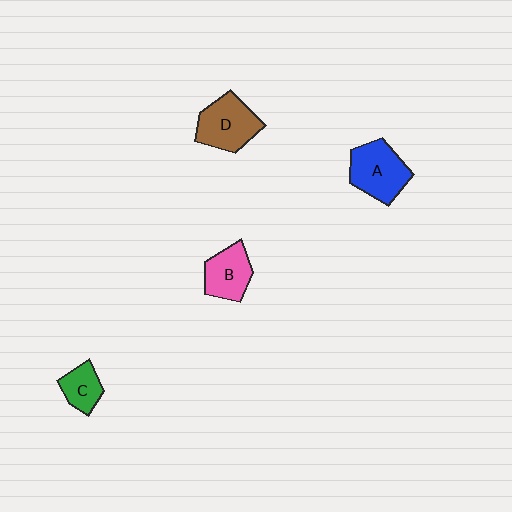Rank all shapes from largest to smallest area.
From largest to smallest: A (blue), D (brown), B (pink), C (green).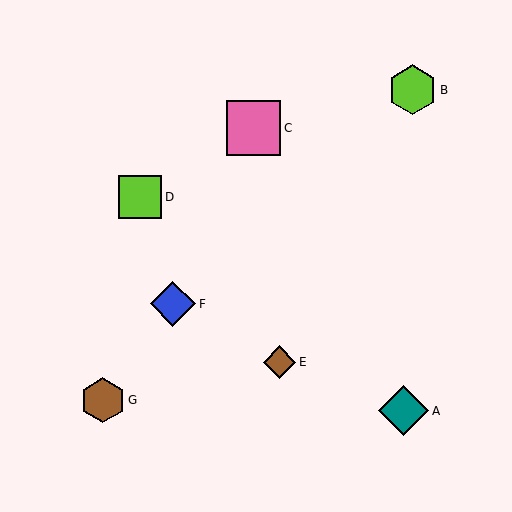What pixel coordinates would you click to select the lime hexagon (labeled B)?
Click at (412, 90) to select the lime hexagon B.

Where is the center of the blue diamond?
The center of the blue diamond is at (173, 304).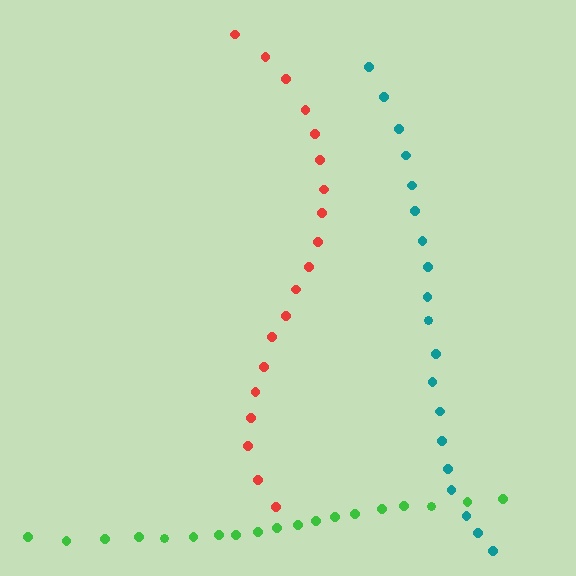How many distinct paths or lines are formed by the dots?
There are 3 distinct paths.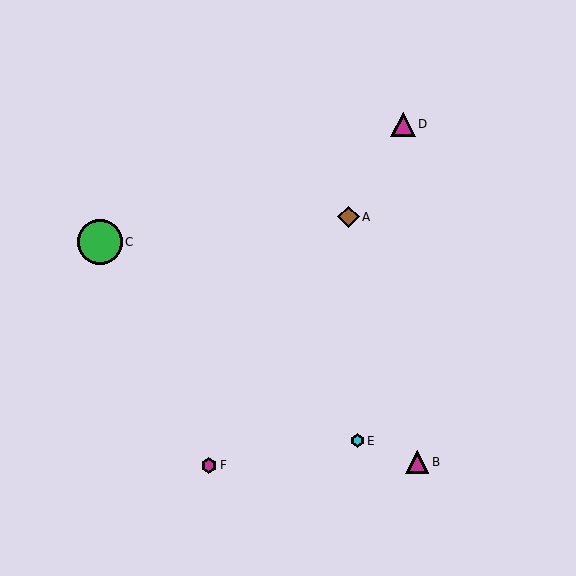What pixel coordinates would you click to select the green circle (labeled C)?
Click at (100, 242) to select the green circle C.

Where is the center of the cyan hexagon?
The center of the cyan hexagon is at (357, 441).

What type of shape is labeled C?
Shape C is a green circle.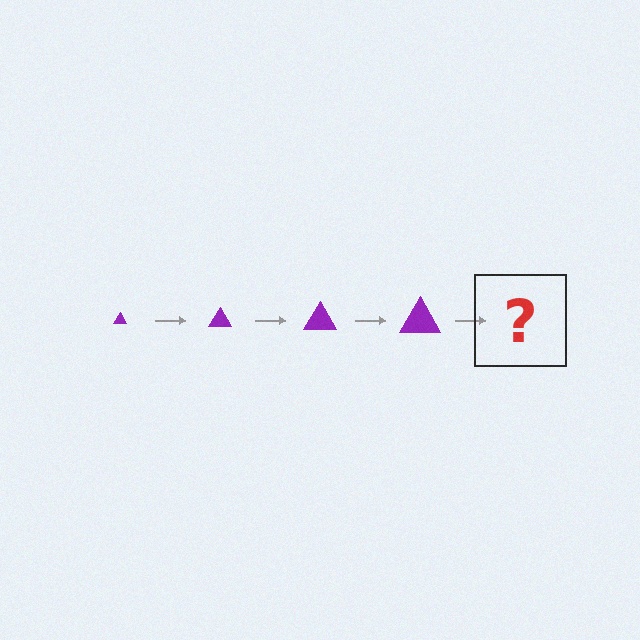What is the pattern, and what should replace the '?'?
The pattern is that the triangle gets progressively larger each step. The '?' should be a purple triangle, larger than the previous one.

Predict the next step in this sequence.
The next step is a purple triangle, larger than the previous one.